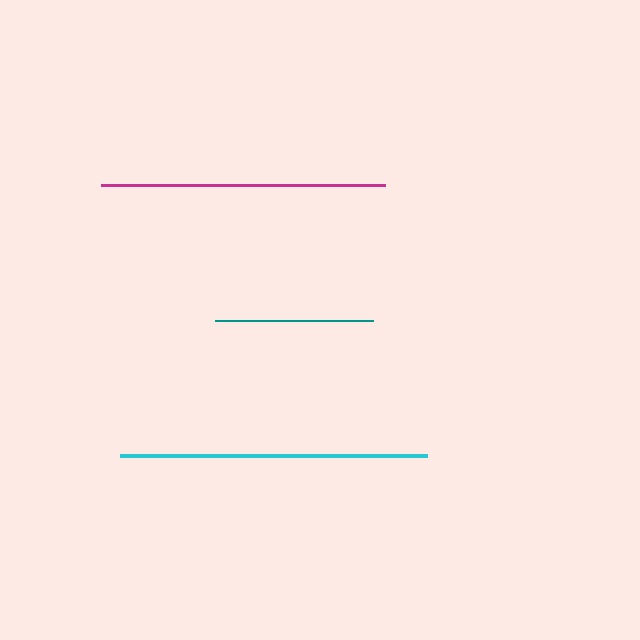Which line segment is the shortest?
The teal line is the shortest at approximately 159 pixels.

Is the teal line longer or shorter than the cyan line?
The cyan line is longer than the teal line.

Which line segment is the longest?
The cyan line is the longest at approximately 307 pixels.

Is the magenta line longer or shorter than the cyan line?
The cyan line is longer than the magenta line.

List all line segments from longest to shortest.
From longest to shortest: cyan, magenta, teal.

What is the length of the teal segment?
The teal segment is approximately 159 pixels long.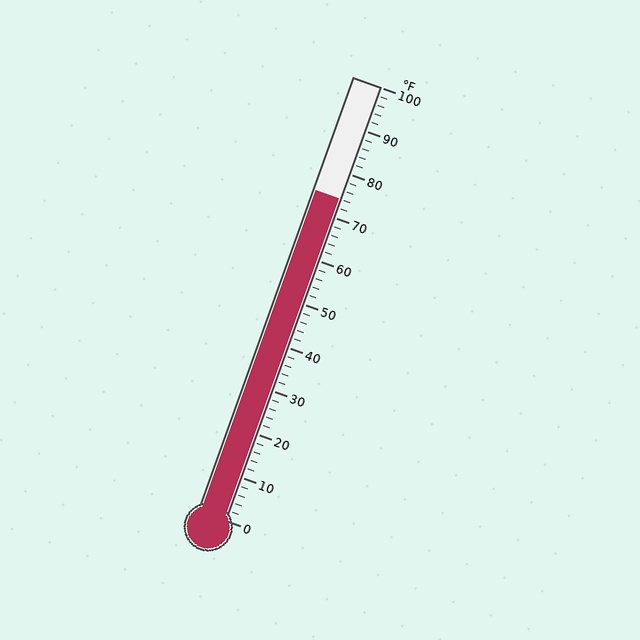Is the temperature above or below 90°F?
The temperature is below 90°F.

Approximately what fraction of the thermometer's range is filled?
The thermometer is filled to approximately 75% of its range.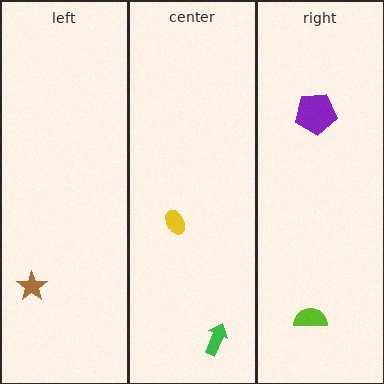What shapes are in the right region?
The lime semicircle, the purple pentagon.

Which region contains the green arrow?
The center region.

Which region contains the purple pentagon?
The right region.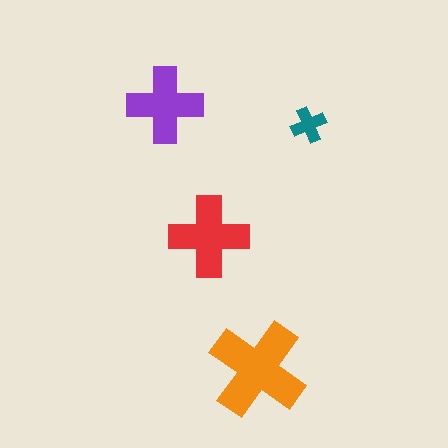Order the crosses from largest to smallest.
the orange one, the red one, the purple one, the teal one.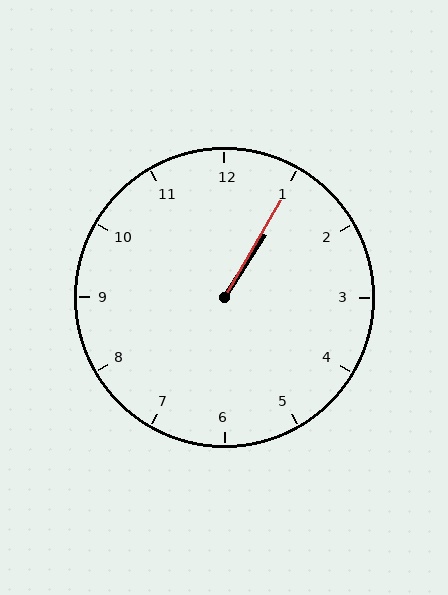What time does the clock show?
1:05.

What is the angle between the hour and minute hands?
Approximately 2 degrees.